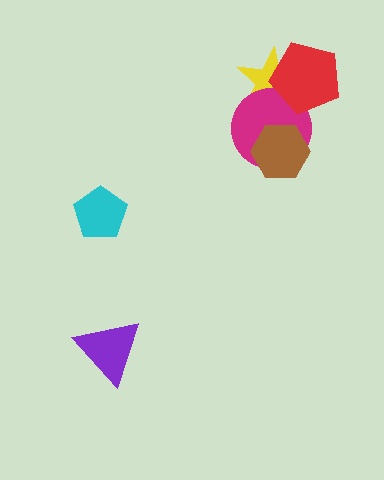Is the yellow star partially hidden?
Yes, it is partially covered by another shape.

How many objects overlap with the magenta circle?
3 objects overlap with the magenta circle.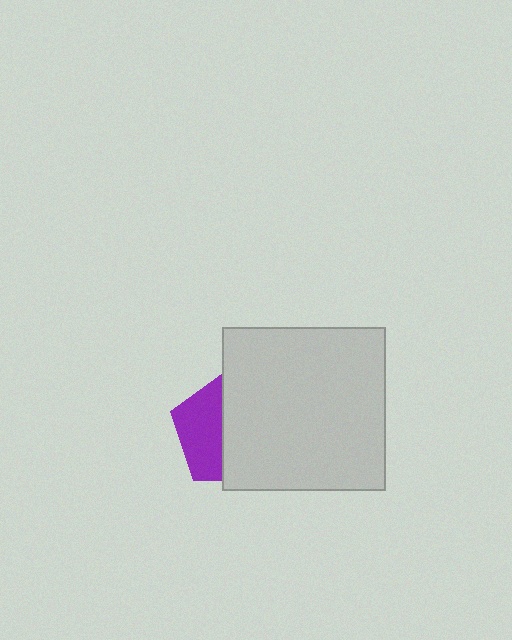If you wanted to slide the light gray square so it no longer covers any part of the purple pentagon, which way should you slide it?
Slide it right — that is the most direct way to separate the two shapes.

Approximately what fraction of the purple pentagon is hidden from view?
Roughly 60% of the purple pentagon is hidden behind the light gray square.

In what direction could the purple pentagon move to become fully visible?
The purple pentagon could move left. That would shift it out from behind the light gray square entirely.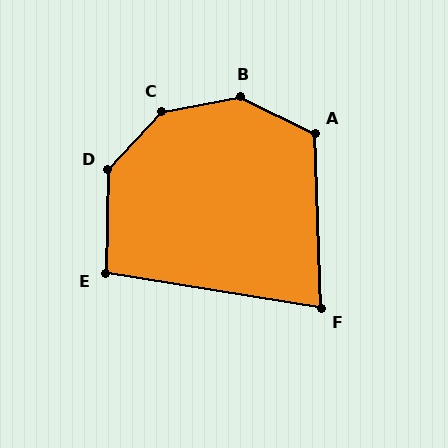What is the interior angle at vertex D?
Approximately 138 degrees (obtuse).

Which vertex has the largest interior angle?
C, at approximately 144 degrees.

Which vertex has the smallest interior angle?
F, at approximately 79 degrees.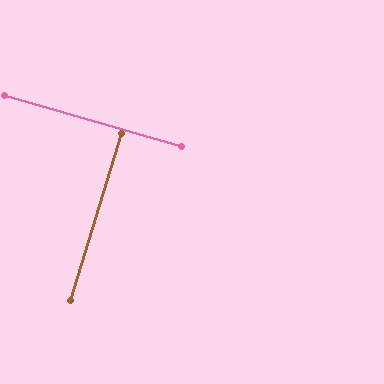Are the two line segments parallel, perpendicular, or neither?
Perpendicular — they meet at approximately 89°.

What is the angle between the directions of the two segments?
Approximately 89 degrees.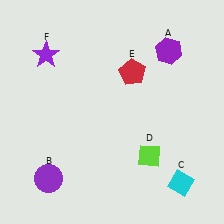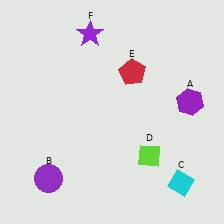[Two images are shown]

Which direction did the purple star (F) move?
The purple star (F) moved right.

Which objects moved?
The objects that moved are: the purple hexagon (A), the purple star (F).